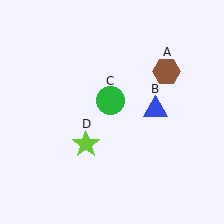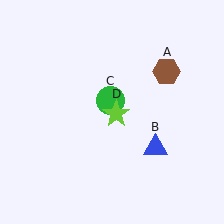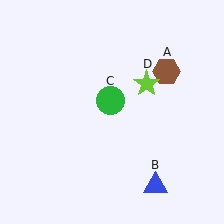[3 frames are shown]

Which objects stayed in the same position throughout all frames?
Brown hexagon (object A) and green circle (object C) remained stationary.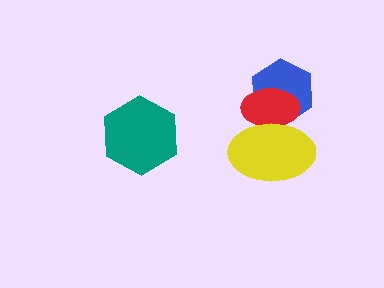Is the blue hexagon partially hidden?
Yes, it is partially covered by another shape.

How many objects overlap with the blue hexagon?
2 objects overlap with the blue hexagon.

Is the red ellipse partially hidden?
Yes, it is partially covered by another shape.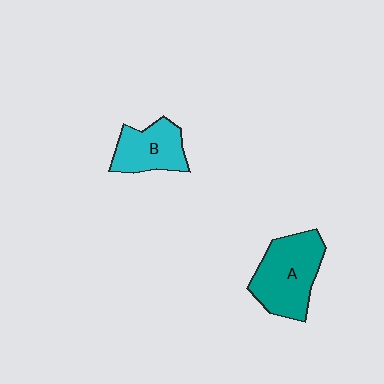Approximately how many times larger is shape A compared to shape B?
Approximately 1.4 times.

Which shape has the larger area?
Shape A (teal).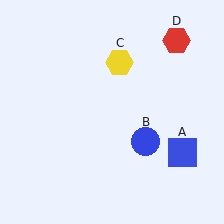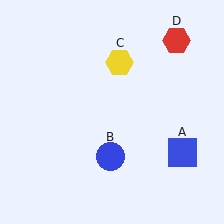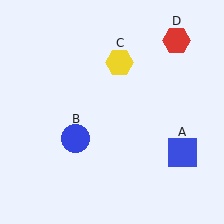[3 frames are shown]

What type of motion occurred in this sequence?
The blue circle (object B) rotated clockwise around the center of the scene.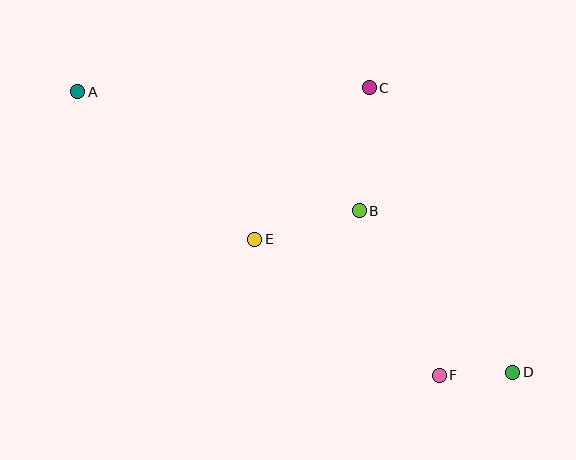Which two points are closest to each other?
Points D and F are closest to each other.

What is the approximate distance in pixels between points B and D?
The distance between B and D is approximately 223 pixels.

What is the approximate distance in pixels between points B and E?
The distance between B and E is approximately 109 pixels.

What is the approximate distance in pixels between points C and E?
The distance between C and E is approximately 190 pixels.